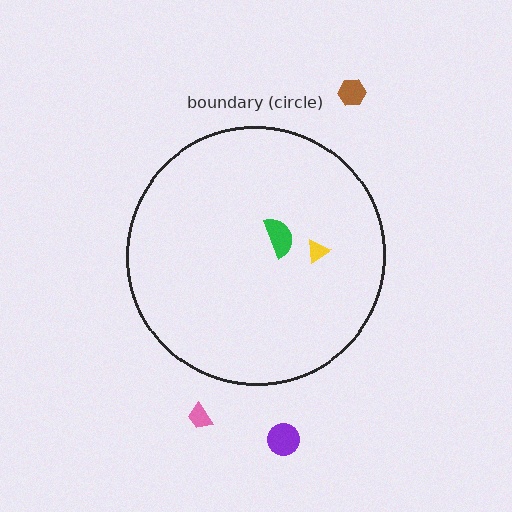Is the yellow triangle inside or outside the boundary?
Inside.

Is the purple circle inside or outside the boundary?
Outside.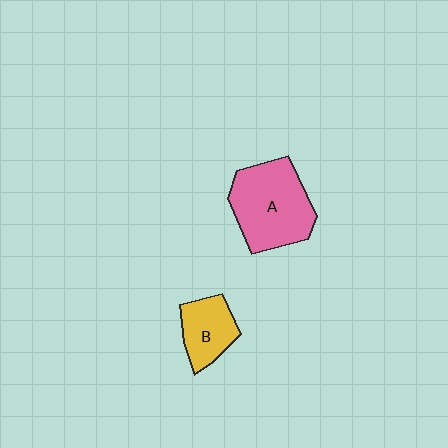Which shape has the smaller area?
Shape B (yellow).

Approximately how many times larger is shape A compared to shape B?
Approximately 1.9 times.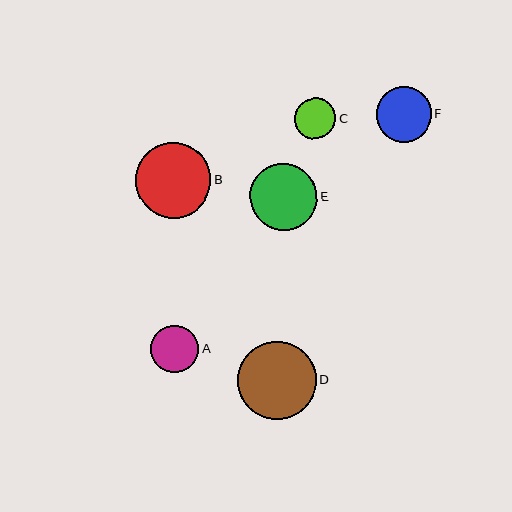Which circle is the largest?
Circle D is the largest with a size of approximately 79 pixels.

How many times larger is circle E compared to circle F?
Circle E is approximately 1.2 times the size of circle F.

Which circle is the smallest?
Circle C is the smallest with a size of approximately 41 pixels.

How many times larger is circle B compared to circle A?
Circle B is approximately 1.6 times the size of circle A.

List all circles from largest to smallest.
From largest to smallest: D, B, E, F, A, C.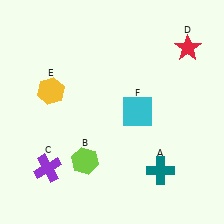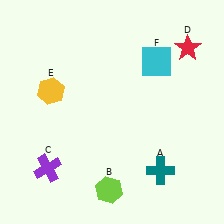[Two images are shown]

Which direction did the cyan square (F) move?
The cyan square (F) moved up.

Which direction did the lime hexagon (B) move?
The lime hexagon (B) moved down.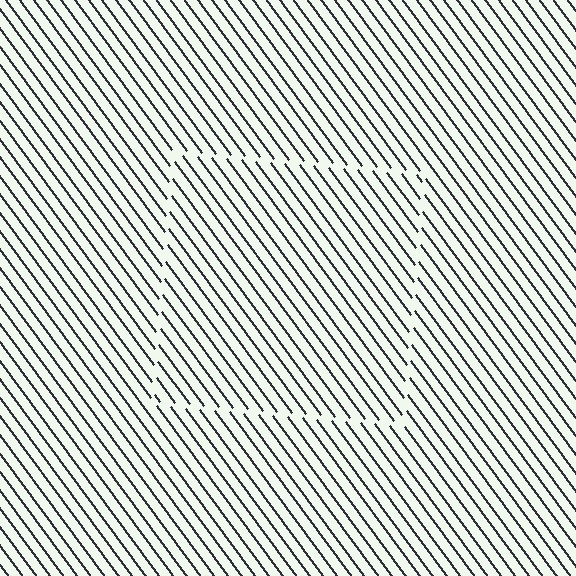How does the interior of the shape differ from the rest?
The interior of the shape contains the same grating, shifted by half a period — the contour is defined by the phase discontinuity where line-ends from the inner and outer gratings abut.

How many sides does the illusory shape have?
4 sides — the line-ends trace a square.